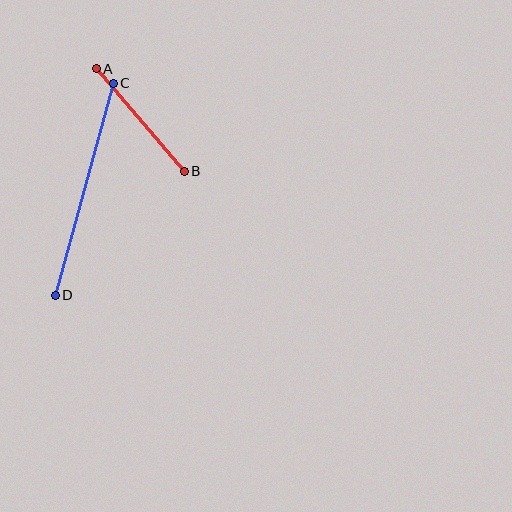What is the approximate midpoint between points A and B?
The midpoint is at approximately (140, 120) pixels.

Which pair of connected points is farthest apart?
Points C and D are farthest apart.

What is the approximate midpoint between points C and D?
The midpoint is at approximately (84, 189) pixels.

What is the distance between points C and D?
The distance is approximately 220 pixels.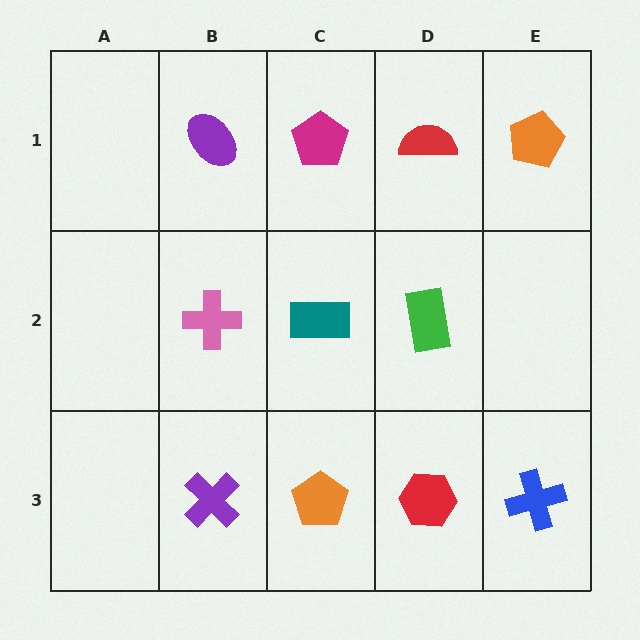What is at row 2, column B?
A pink cross.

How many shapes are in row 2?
3 shapes.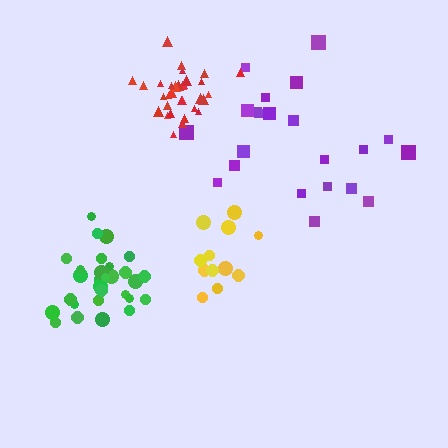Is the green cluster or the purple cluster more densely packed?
Green.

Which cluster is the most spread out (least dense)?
Purple.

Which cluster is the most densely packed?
Red.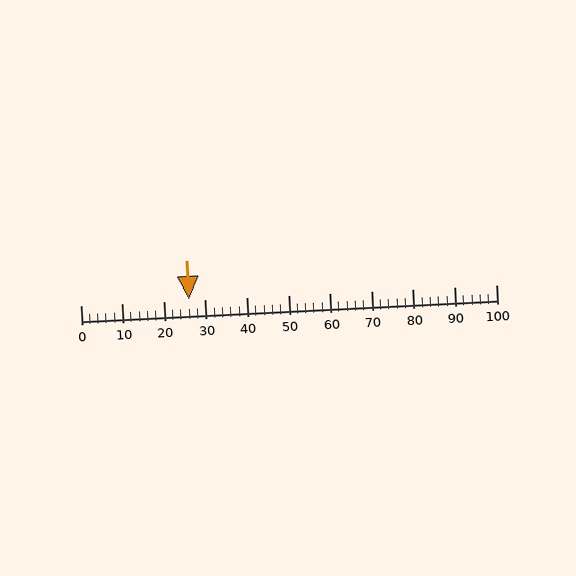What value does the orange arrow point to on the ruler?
The orange arrow points to approximately 26.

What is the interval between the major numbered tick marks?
The major tick marks are spaced 10 units apart.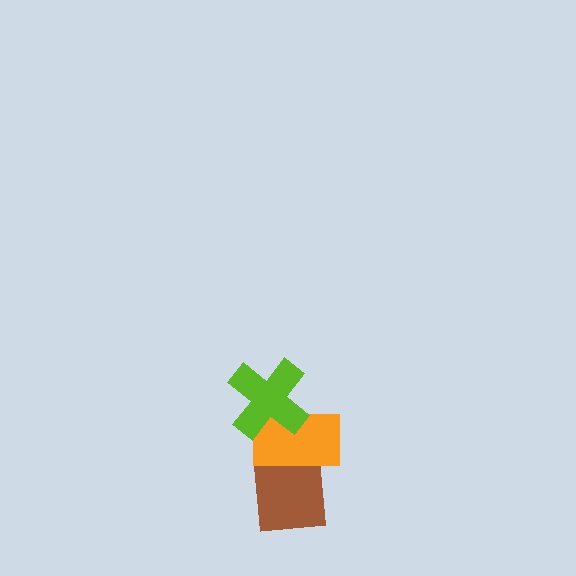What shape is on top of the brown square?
The orange rectangle is on top of the brown square.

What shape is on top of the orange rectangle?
The lime cross is on top of the orange rectangle.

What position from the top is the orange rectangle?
The orange rectangle is 2nd from the top.